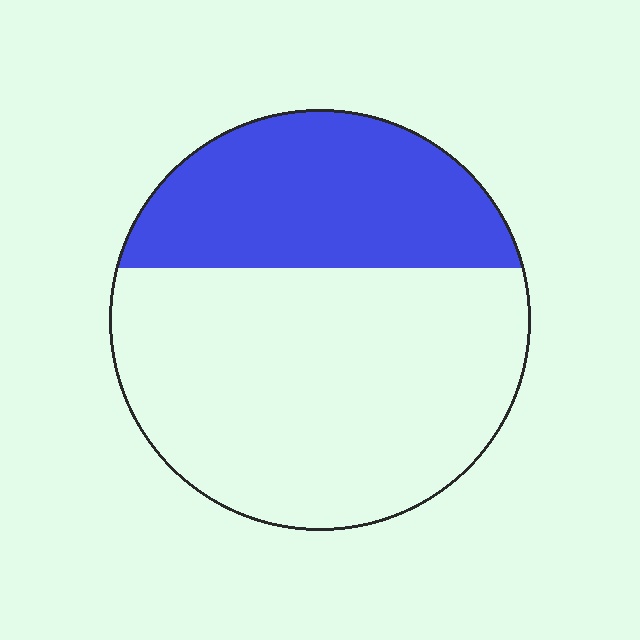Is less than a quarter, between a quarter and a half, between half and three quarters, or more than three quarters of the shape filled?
Between a quarter and a half.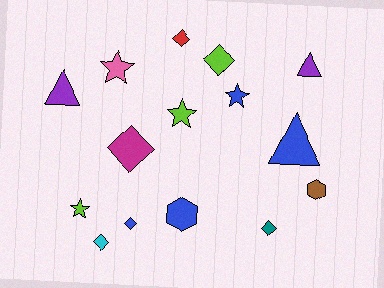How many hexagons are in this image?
There are 2 hexagons.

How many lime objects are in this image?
There are 3 lime objects.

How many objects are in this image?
There are 15 objects.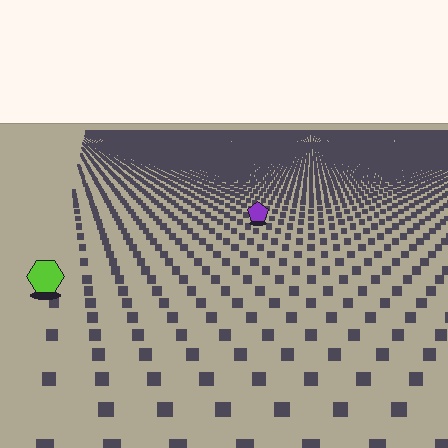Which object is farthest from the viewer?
The purple pentagon is farthest from the viewer. It appears smaller and the ground texture around it is denser.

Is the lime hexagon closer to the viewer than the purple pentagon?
Yes. The lime hexagon is closer — you can tell from the texture gradient: the ground texture is coarser near it.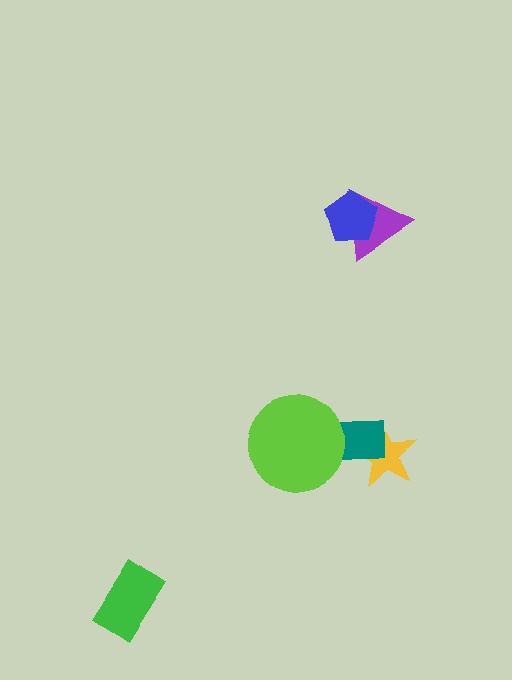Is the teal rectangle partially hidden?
Yes, it is partially covered by another shape.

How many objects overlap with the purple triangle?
1 object overlaps with the purple triangle.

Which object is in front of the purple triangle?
The blue pentagon is in front of the purple triangle.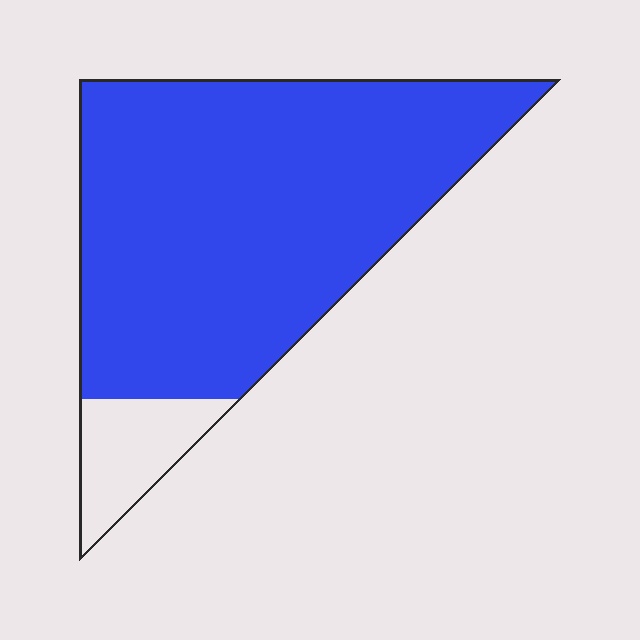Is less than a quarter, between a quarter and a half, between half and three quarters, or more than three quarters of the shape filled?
More than three quarters.